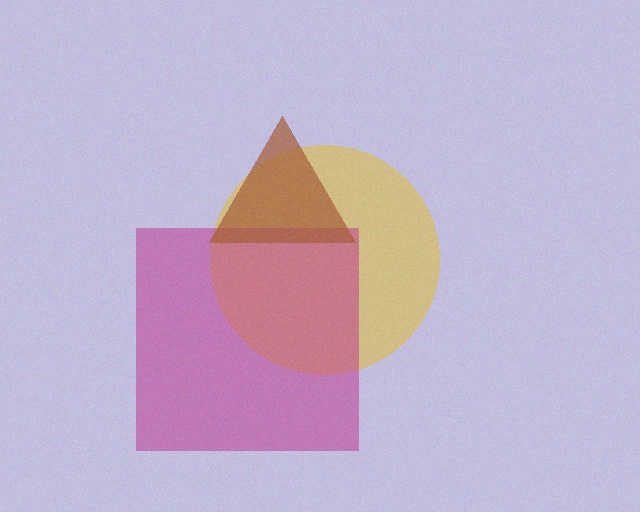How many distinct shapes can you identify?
There are 3 distinct shapes: a yellow circle, a magenta square, a brown triangle.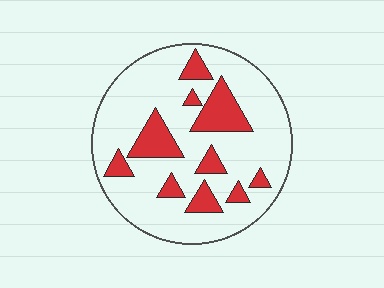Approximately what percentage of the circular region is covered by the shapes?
Approximately 20%.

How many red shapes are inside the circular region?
10.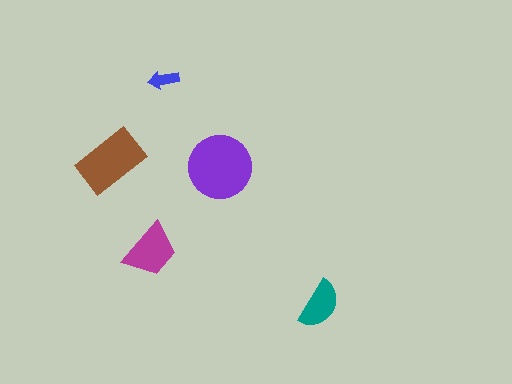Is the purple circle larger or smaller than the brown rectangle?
Larger.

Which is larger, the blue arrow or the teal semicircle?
The teal semicircle.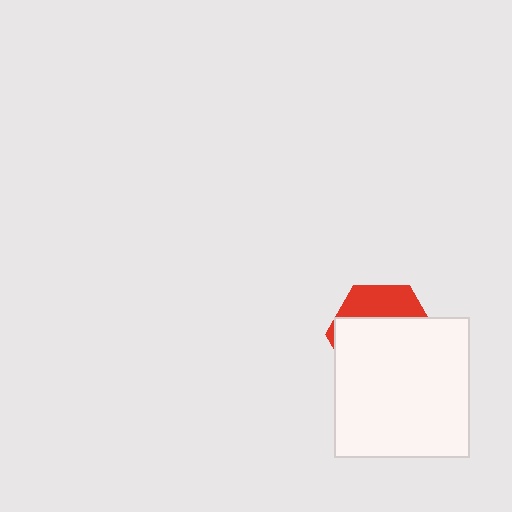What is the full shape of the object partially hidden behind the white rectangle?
The partially hidden object is a red hexagon.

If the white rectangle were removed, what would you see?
You would see the complete red hexagon.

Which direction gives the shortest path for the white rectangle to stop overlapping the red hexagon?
Moving down gives the shortest separation.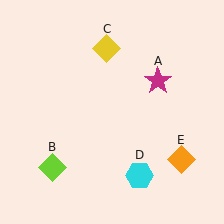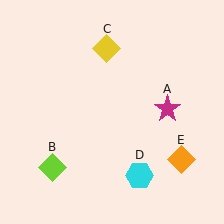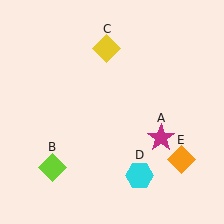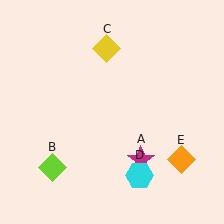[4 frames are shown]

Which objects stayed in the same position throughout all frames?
Lime diamond (object B) and yellow diamond (object C) and cyan hexagon (object D) and orange diamond (object E) remained stationary.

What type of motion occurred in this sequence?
The magenta star (object A) rotated clockwise around the center of the scene.